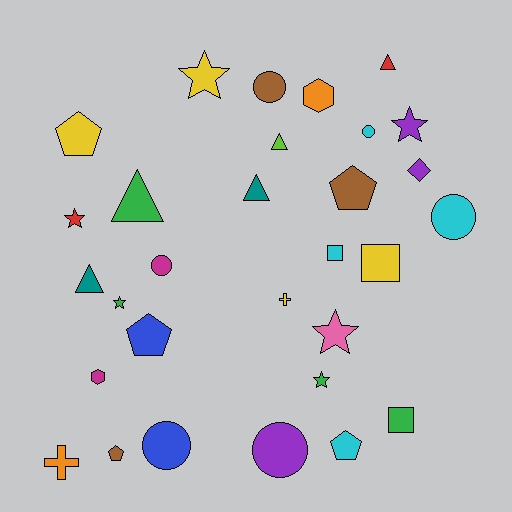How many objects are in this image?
There are 30 objects.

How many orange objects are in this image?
There are 2 orange objects.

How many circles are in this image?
There are 6 circles.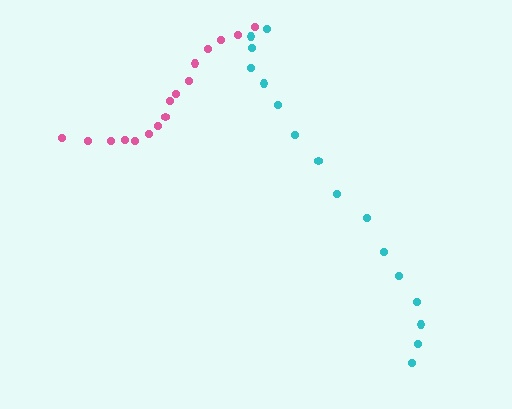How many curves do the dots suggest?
There are 2 distinct paths.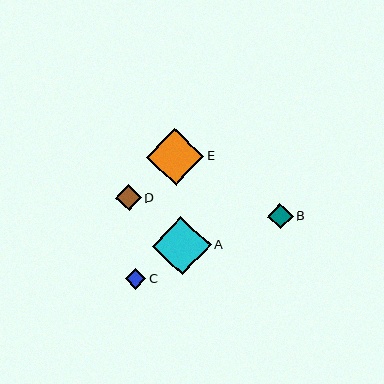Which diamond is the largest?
Diamond A is the largest with a size of approximately 58 pixels.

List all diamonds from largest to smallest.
From largest to smallest: A, E, D, B, C.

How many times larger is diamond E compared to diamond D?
Diamond E is approximately 2.2 times the size of diamond D.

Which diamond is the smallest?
Diamond C is the smallest with a size of approximately 20 pixels.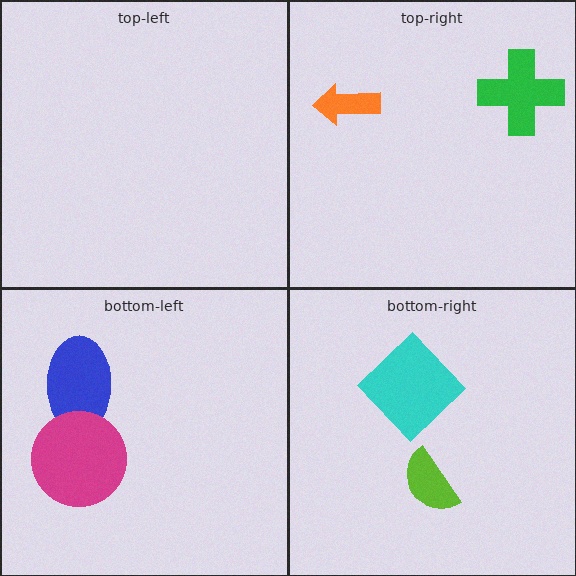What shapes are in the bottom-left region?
The blue ellipse, the magenta circle.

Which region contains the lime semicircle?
The bottom-right region.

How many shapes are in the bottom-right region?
2.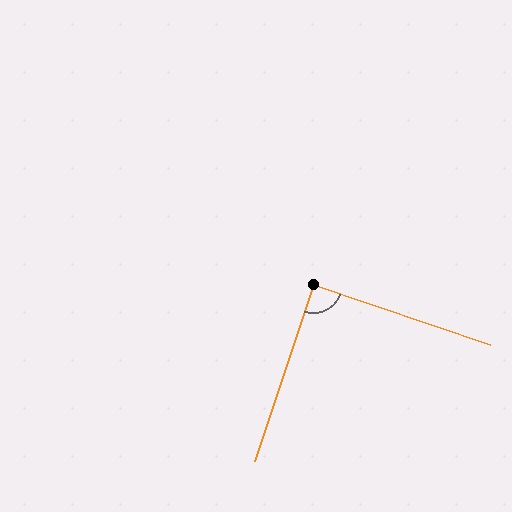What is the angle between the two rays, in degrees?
Approximately 90 degrees.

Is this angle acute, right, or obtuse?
It is approximately a right angle.